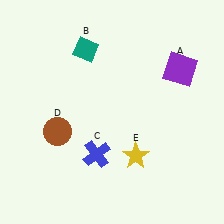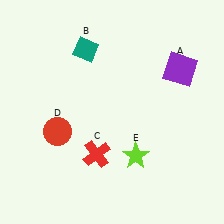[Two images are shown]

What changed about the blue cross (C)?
In Image 1, C is blue. In Image 2, it changed to red.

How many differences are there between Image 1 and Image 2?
There are 3 differences between the two images.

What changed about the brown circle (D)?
In Image 1, D is brown. In Image 2, it changed to red.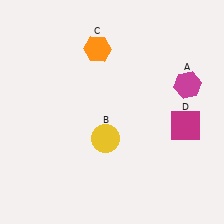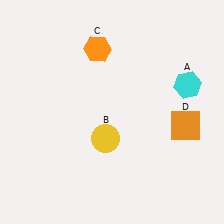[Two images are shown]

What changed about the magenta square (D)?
In Image 1, D is magenta. In Image 2, it changed to orange.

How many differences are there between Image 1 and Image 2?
There are 2 differences between the two images.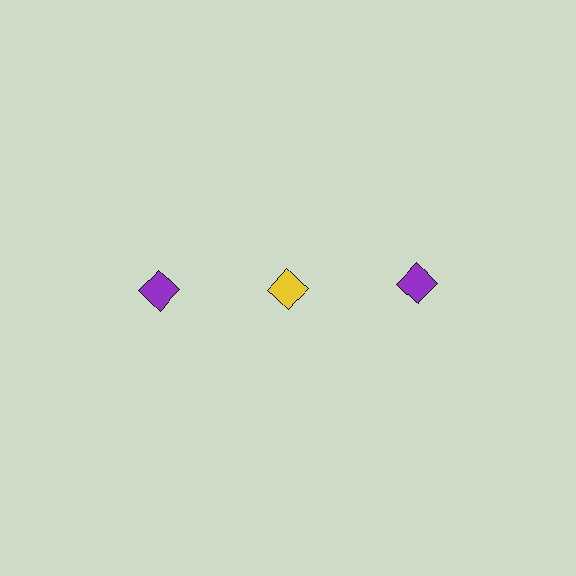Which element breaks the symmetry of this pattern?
The yellow diamond in the top row, second from left column breaks the symmetry. All other shapes are purple diamonds.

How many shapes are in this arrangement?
There are 3 shapes arranged in a grid pattern.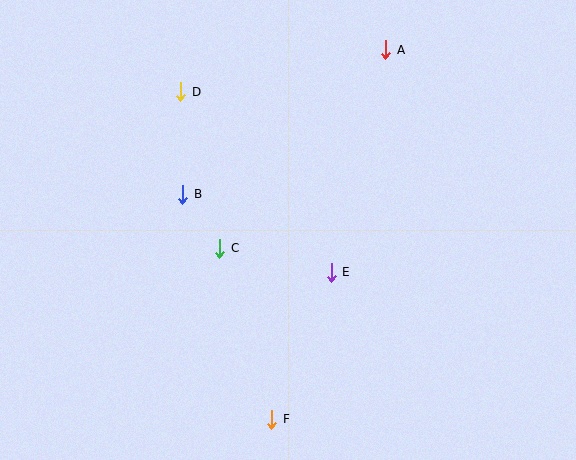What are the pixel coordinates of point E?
Point E is at (331, 272).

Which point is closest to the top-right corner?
Point A is closest to the top-right corner.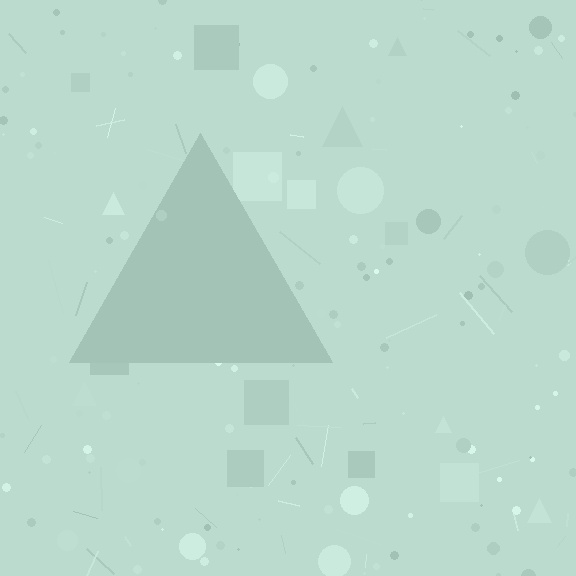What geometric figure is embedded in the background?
A triangle is embedded in the background.